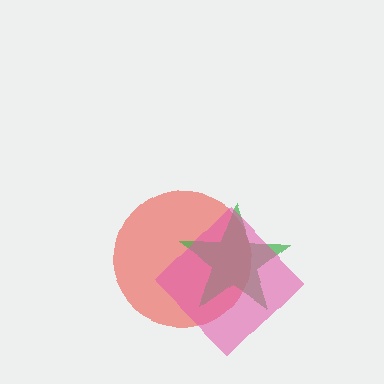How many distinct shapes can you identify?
There are 3 distinct shapes: a red circle, a green star, a pink diamond.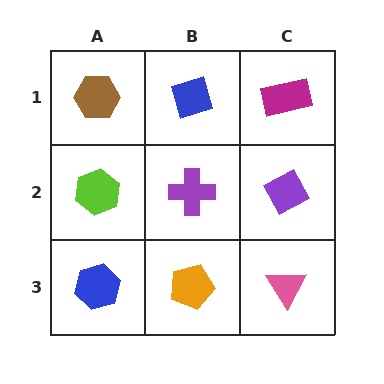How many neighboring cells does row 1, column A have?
2.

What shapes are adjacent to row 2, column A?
A brown hexagon (row 1, column A), a blue hexagon (row 3, column A), a purple cross (row 2, column B).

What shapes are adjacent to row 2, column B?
A blue diamond (row 1, column B), an orange pentagon (row 3, column B), a lime hexagon (row 2, column A), a purple diamond (row 2, column C).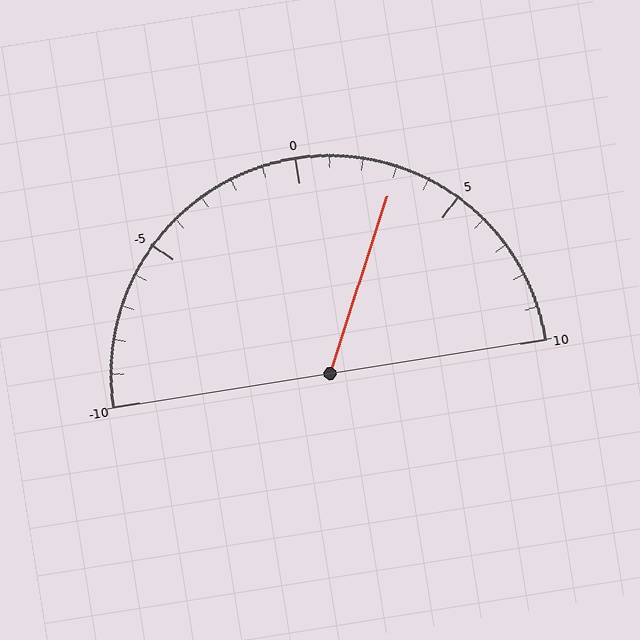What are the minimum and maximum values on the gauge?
The gauge ranges from -10 to 10.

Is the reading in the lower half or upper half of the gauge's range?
The reading is in the upper half of the range (-10 to 10).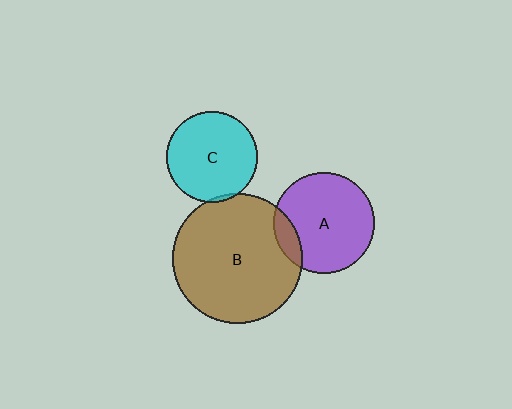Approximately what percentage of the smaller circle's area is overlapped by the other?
Approximately 5%.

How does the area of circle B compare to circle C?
Approximately 2.0 times.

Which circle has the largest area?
Circle B (brown).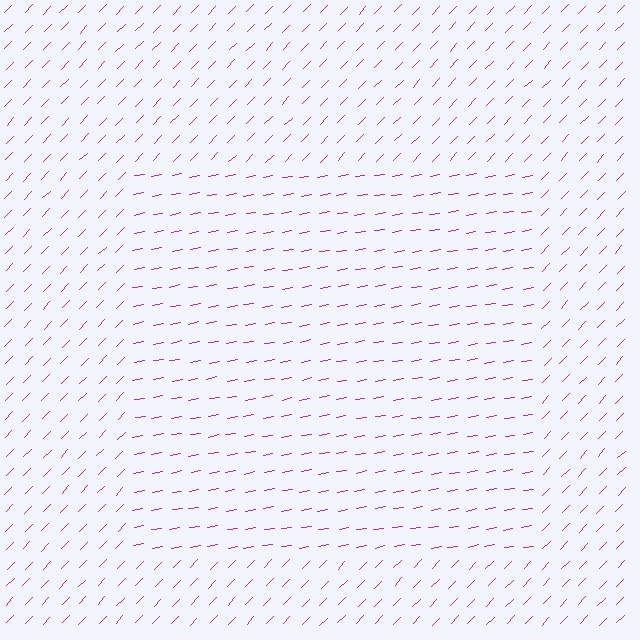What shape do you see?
I see a rectangle.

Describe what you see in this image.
The image is filled with small magenta line segments. A rectangle region in the image has lines oriented differently from the surrounding lines, creating a visible texture boundary.